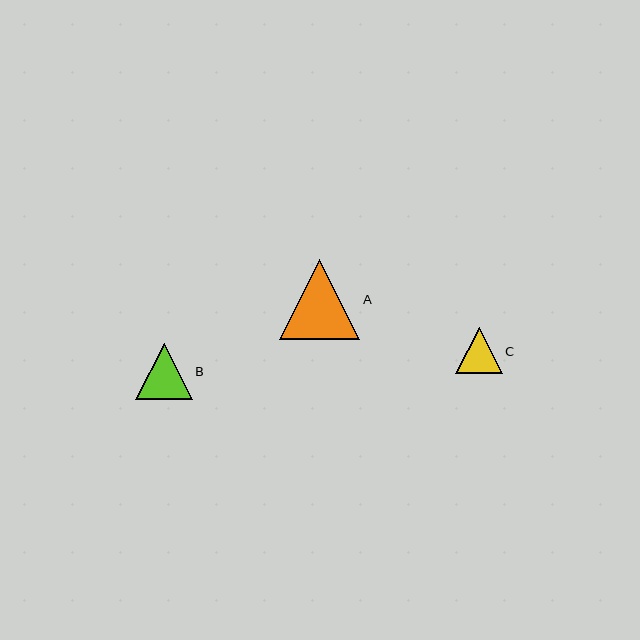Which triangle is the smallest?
Triangle C is the smallest with a size of approximately 46 pixels.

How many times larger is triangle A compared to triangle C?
Triangle A is approximately 1.7 times the size of triangle C.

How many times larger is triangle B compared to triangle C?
Triangle B is approximately 1.2 times the size of triangle C.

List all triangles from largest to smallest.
From largest to smallest: A, B, C.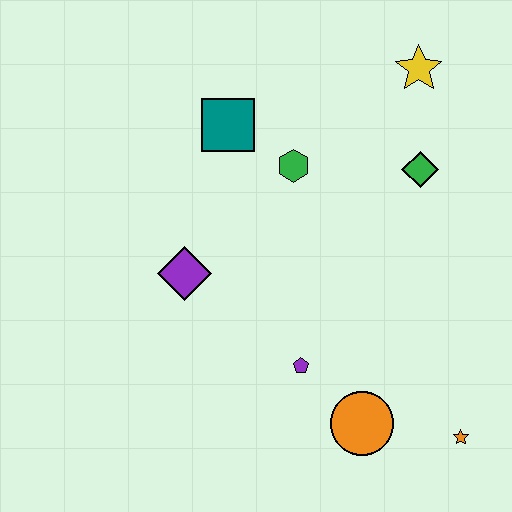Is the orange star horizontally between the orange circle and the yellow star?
No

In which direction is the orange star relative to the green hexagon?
The orange star is below the green hexagon.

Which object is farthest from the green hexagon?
The orange star is farthest from the green hexagon.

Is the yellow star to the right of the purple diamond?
Yes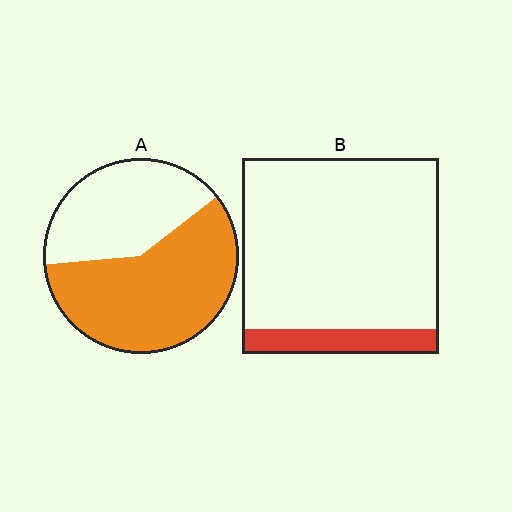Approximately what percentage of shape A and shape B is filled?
A is approximately 60% and B is approximately 15%.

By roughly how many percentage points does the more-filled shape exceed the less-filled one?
By roughly 45 percentage points (A over B).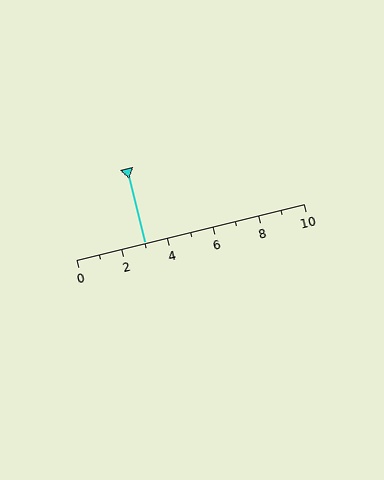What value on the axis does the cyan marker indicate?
The marker indicates approximately 3.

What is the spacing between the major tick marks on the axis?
The major ticks are spaced 2 apart.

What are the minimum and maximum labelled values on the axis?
The axis runs from 0 to 10.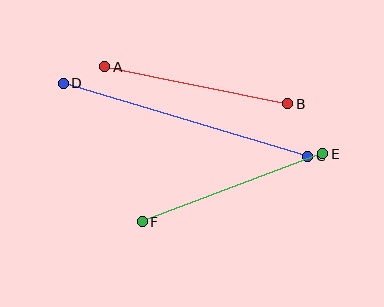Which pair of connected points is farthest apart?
Points C and D are farthest apart.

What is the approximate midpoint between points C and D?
The midpoint is at approximately (186, 120) pixels.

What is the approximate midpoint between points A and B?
The midpoint is at approximately (196, 85) pixels.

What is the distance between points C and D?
The distance is approximately 255 pixels.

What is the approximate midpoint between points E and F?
The midpoint is at approximately (232, 188) pixels.